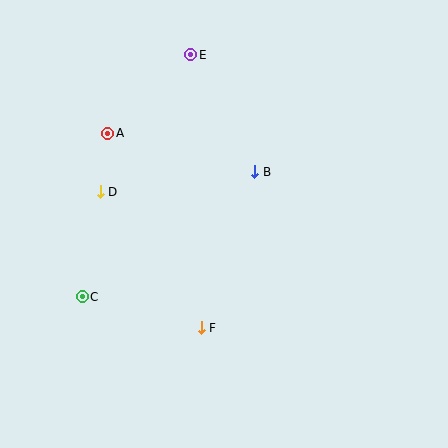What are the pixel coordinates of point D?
Point D is at (100, 192).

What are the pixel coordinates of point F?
Point F is at (201, 328).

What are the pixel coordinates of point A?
Point A is at (108, 133).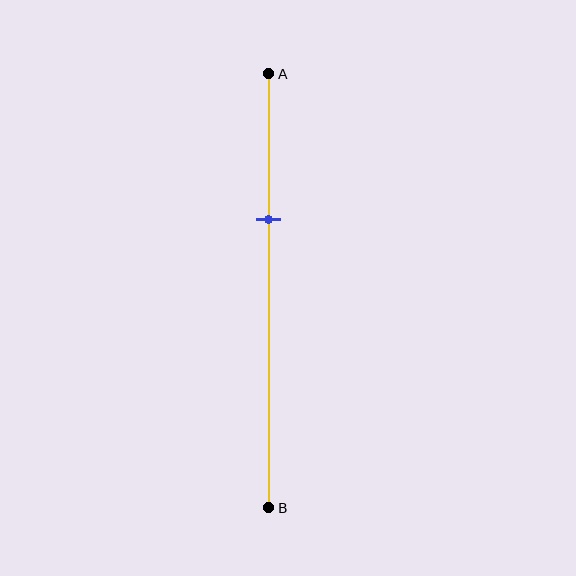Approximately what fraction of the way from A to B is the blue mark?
The blue mark is approximately 35% of the way from A to B.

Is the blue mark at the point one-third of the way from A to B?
Yes, the mark is approximately at the one-third point.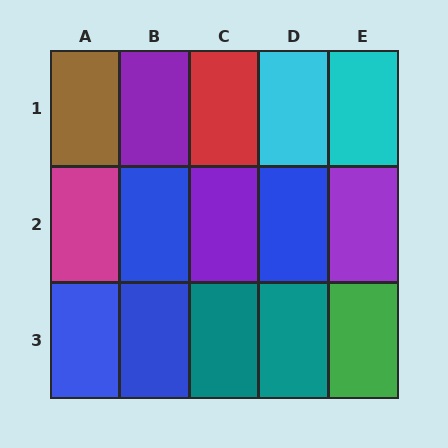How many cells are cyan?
2 cells are cyan.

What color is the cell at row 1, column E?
Cyan.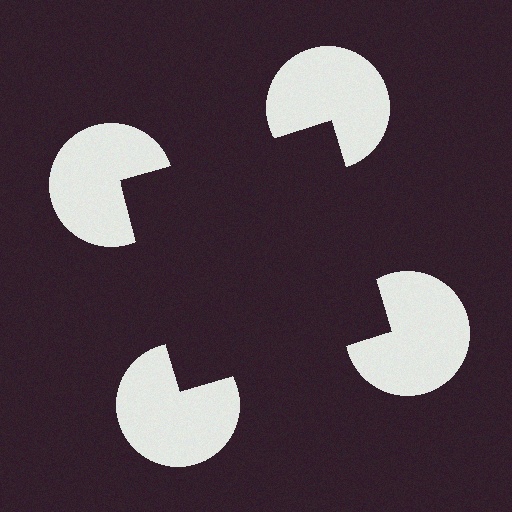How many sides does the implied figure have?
4 sides.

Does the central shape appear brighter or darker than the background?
It typically appears slightly darker than the background, even though no actual brightness change is drawn.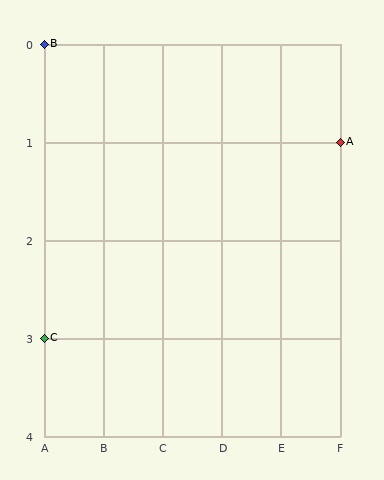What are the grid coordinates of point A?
Point A is at grid coordinates (F, 1).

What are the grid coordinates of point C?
Point C is at grid coordinates (A, 3).